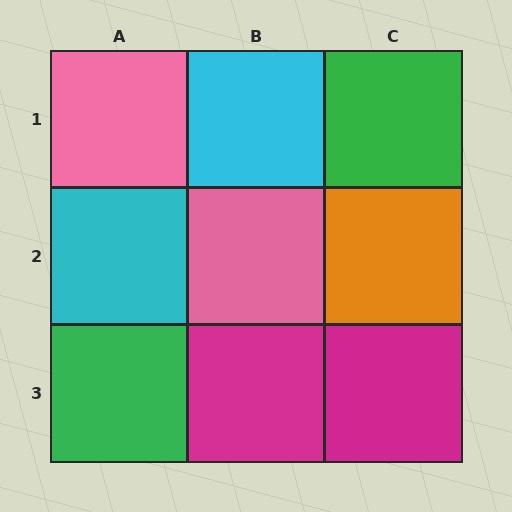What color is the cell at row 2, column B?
Pink.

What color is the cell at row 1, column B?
Cyan.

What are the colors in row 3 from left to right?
Green, magenta, magenta.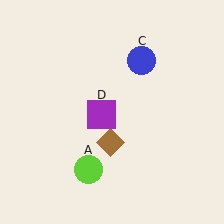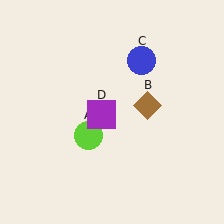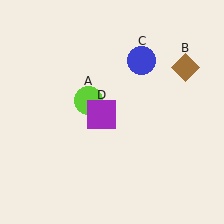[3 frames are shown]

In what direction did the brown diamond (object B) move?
The brown diamond (object B) moved up and to the right.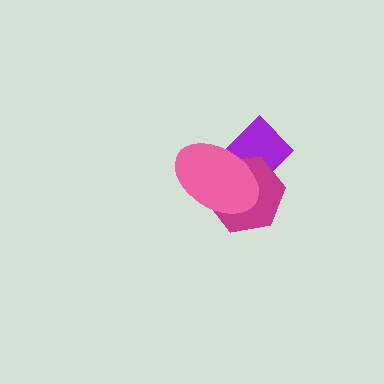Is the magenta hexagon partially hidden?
Yes, it is partially covered by another shape.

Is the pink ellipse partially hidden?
No, no other shape covers it.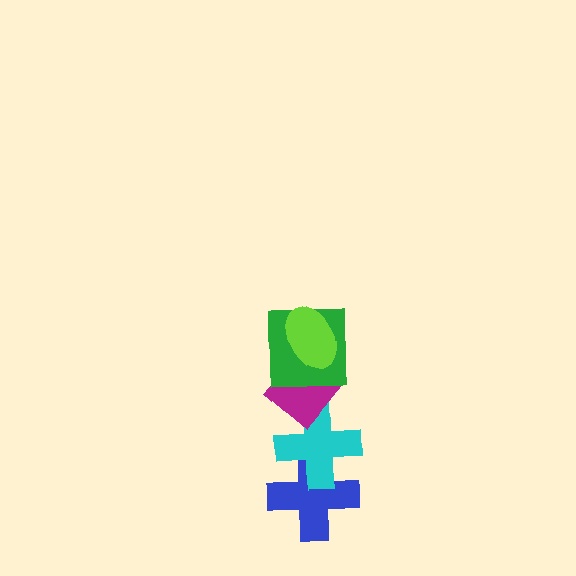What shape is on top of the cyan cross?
The magenta diamond is on top of the cyan cross.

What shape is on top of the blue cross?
The cyan cross is on top of the blue cross.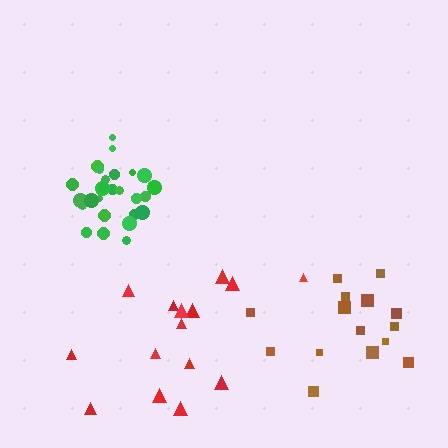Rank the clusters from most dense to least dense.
green, brown, red.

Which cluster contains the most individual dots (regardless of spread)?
Green (27).